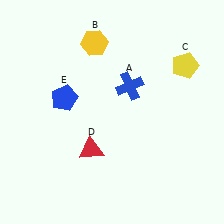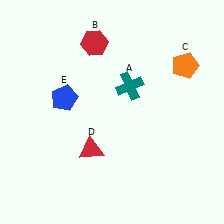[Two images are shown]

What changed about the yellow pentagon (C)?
In Image 1, C is yellow. In Image 2, it changed to orange.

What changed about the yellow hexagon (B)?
In Image 1, B is yellow. In Image 2, it changed to red.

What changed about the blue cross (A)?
In Image 1, A is blue. In Image 2, it changed to teal.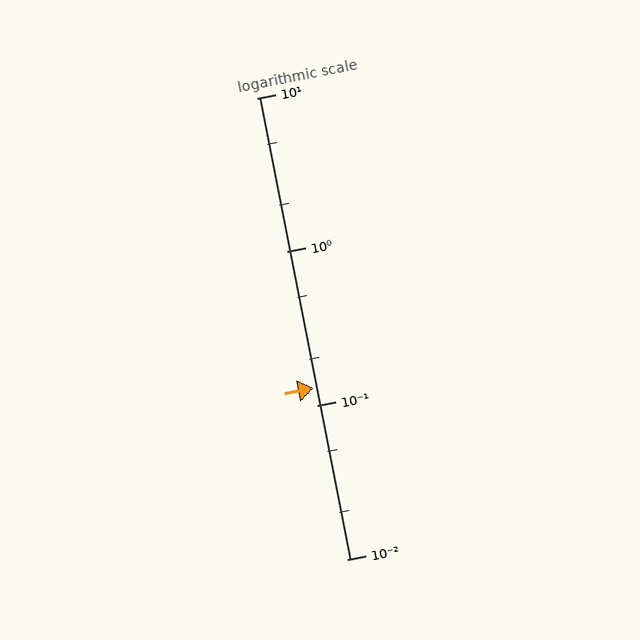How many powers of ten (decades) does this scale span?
The scale spans 3 decades, from 0.01 to 10.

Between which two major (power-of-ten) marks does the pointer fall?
The pointer is between 0.1 and 1.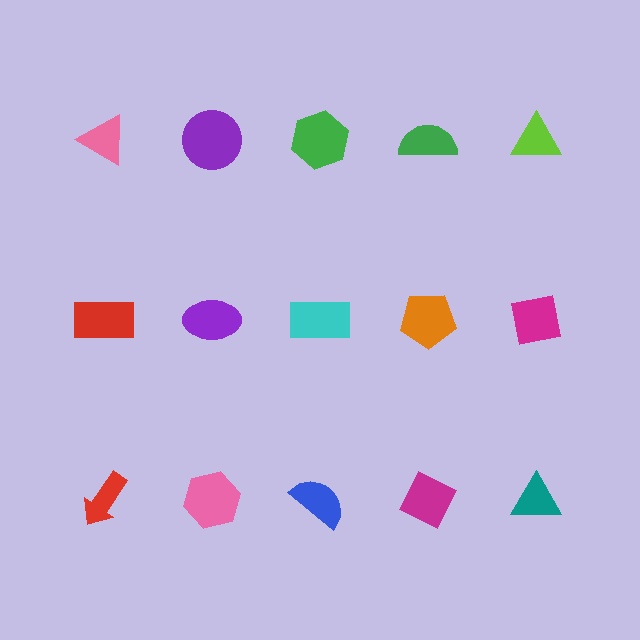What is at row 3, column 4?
A magenta diamond.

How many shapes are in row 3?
5 shapes.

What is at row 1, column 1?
A pink triangle.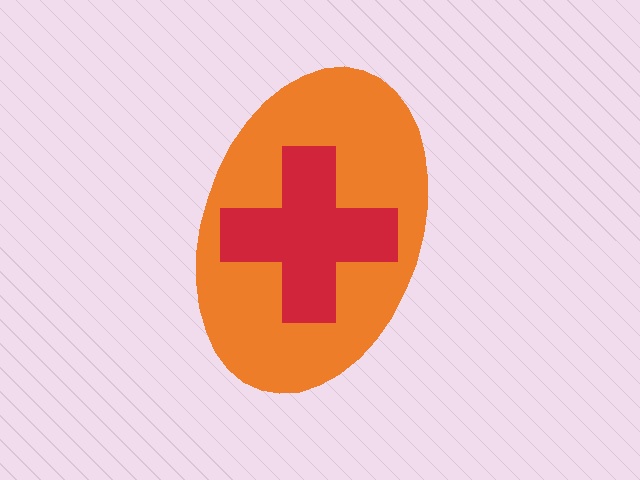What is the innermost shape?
The red cross.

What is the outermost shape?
The orange ellipse.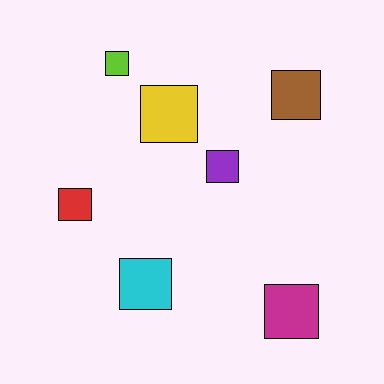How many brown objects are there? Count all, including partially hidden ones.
There is 1 brown object.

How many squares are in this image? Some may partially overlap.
There are 7 squares.